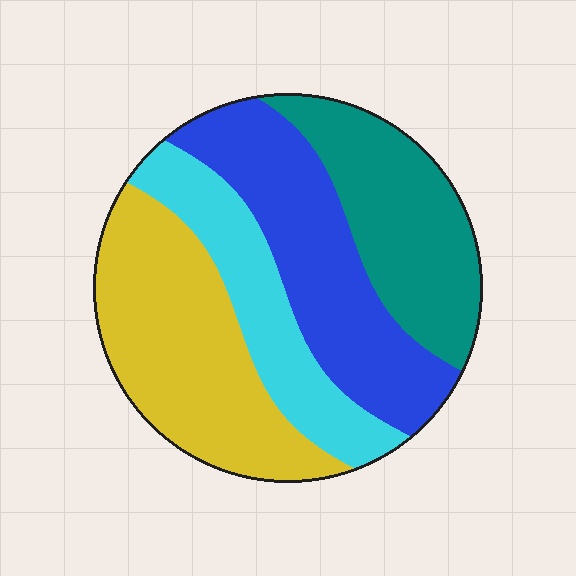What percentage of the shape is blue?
Blue covers roughly 30% of the shape.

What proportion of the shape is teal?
Teal covers roughly 25% of the shape.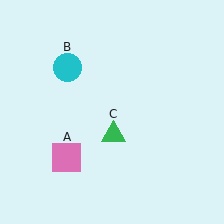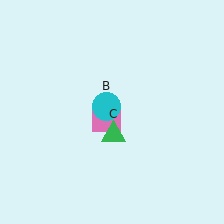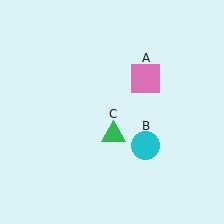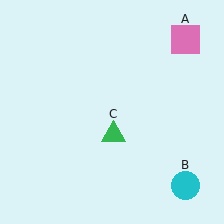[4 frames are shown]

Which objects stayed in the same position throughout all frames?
Green triangle (object C) remained stationary.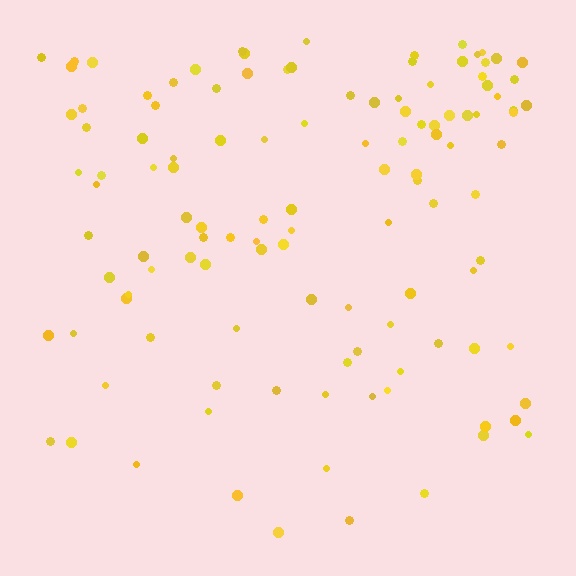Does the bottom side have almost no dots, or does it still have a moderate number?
Still a moderate number, just noticeably fewer than the top.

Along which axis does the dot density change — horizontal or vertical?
Vertical.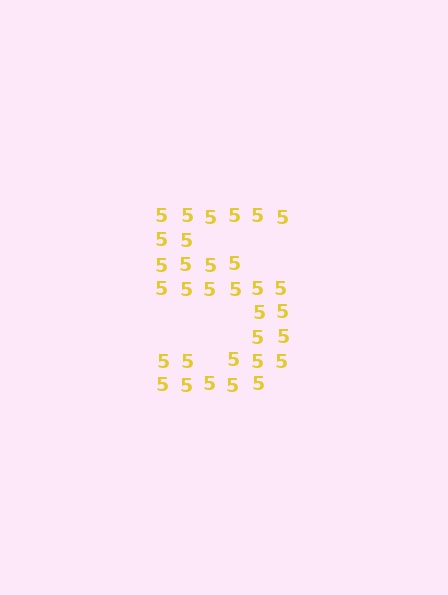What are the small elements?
The small elements are digit 5's.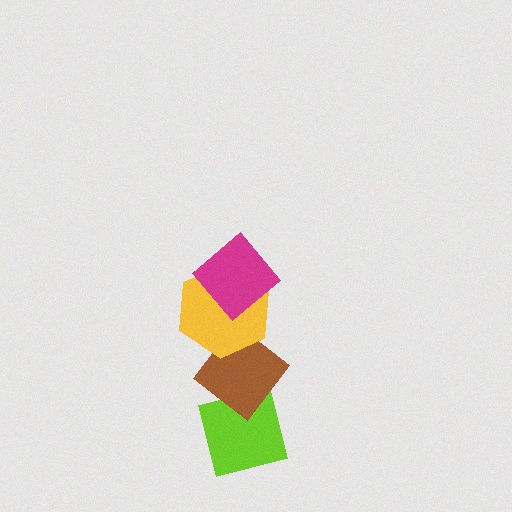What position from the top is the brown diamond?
The brown diamond is 3rd from the top.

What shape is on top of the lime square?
The brown diamond is on top of the lime square.